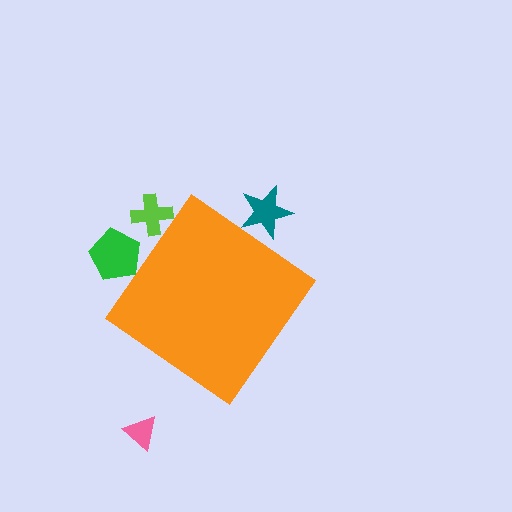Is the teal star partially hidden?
Yes, the teal star is partially hidden behind the orange diamond.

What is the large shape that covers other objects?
An orange diamond.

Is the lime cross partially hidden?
Yes, the lime cross is partially hidden behind the orange diamond.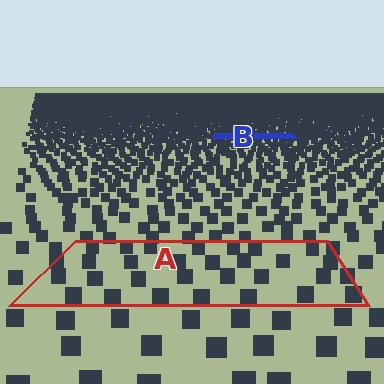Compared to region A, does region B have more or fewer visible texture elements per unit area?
Region B has more texture elements per unit area — they are packed more densely because it is farther away.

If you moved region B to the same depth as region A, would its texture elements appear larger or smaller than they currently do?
They would appear larger. At a closer depth, the same texture elements are projected at a bigger on-screen size.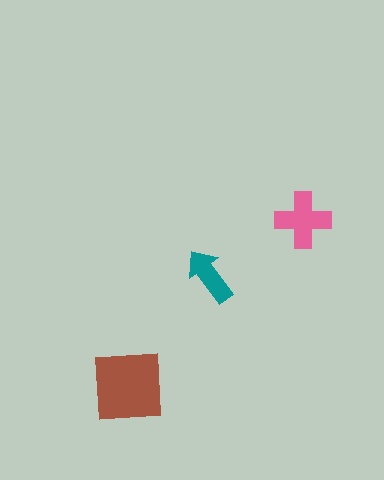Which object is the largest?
The brown square.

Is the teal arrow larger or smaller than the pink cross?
Smaller.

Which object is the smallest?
The teal arrow.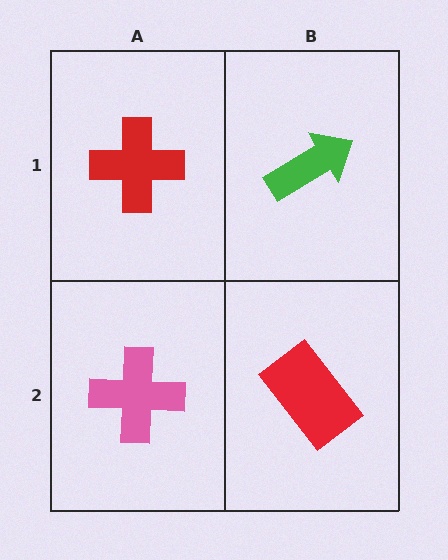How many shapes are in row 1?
2 shapes.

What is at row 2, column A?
A pink cross.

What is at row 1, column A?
A red cross.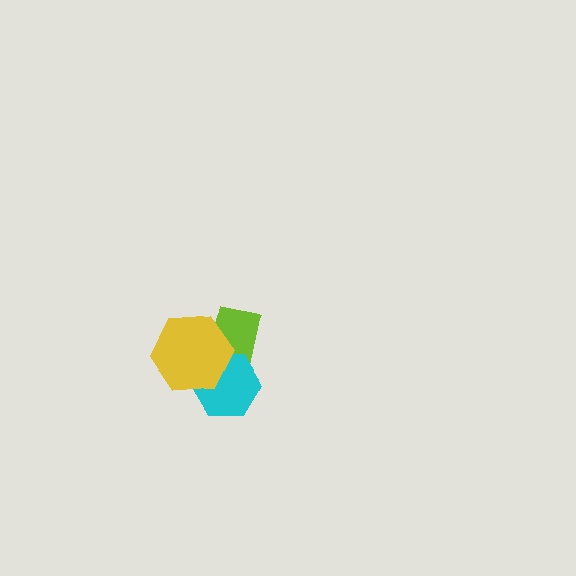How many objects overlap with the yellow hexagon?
2 objects overlap with the yellow hexagon.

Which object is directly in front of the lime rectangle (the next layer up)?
The cyan hexagon is directly in front of the lime rectangle.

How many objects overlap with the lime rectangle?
2 objects overlap with the lime rectangle.